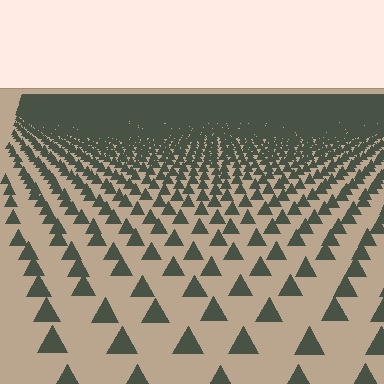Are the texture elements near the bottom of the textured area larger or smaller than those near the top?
Larger. Near the bottom, elements are closer to the viewer and appear at a bigger on-screen size.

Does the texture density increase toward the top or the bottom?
Density increases toward the top.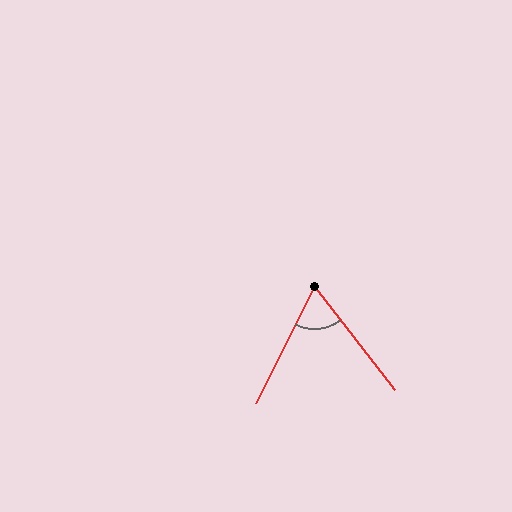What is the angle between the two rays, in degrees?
Approximately 64 degrees.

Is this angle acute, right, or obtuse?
It is acute.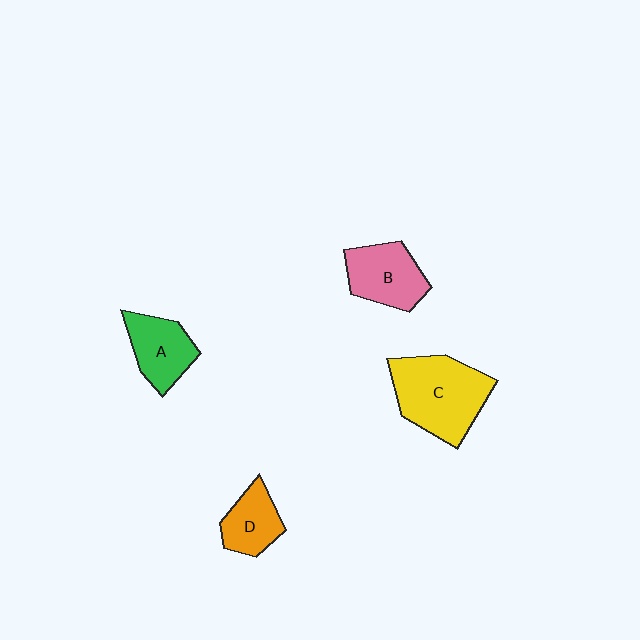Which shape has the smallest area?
Shape D (orange).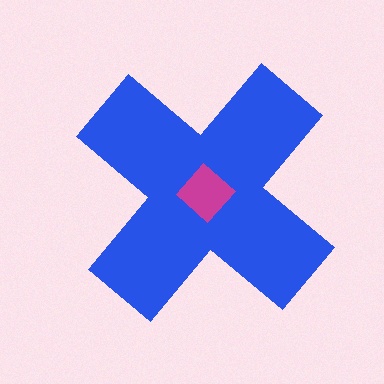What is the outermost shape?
The blue cross.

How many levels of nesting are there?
2.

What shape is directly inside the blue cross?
The magenta diamond.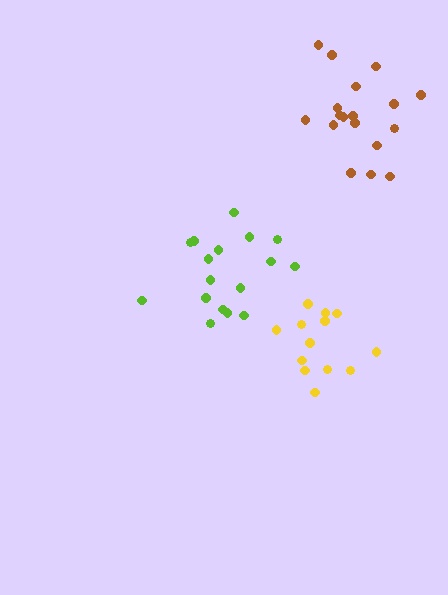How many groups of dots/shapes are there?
There are 3 groups.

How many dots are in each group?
Group 1: 13 dots, Group 2: 18 dots, Group 3: 17 dots (48 total).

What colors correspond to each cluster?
The clusters are colored: yellow, brown, lime.